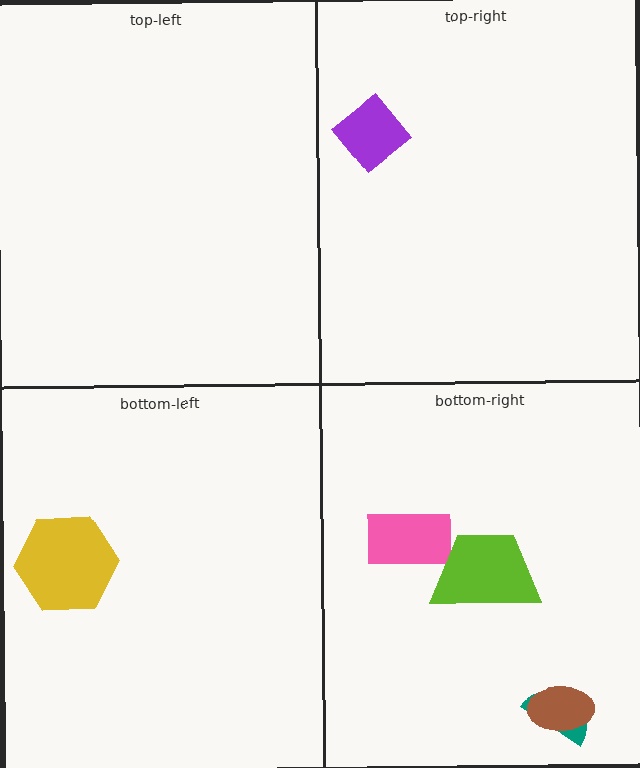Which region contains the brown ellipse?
The bottom-right region.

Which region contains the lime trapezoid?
The bottom-right region.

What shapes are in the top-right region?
The purple diamond.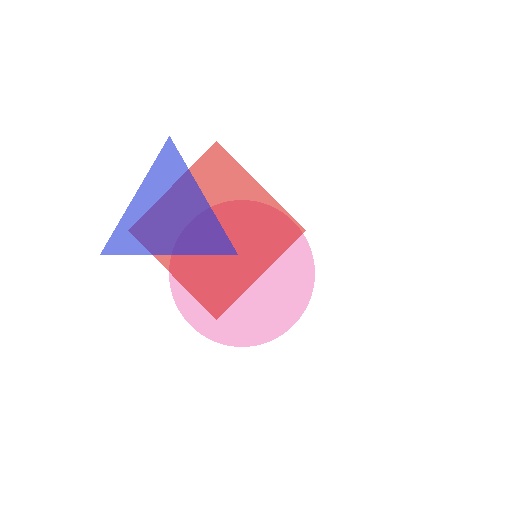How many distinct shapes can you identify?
There are 3 distinct shapes: a pink circle, a red diamond, a blue triangle.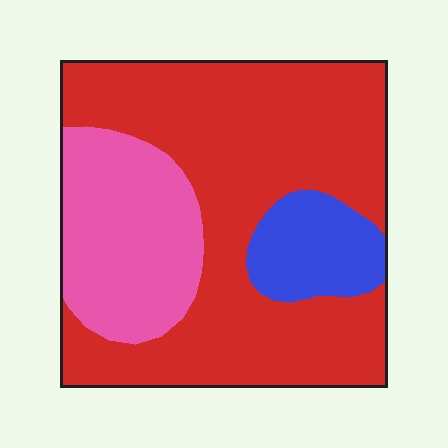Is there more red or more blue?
Red.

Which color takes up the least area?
Blue, at roughly 10%.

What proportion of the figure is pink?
Pink takes up about one quarter (1/4) of the figure.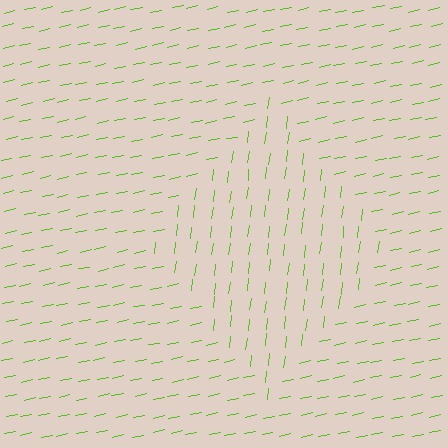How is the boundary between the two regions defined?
The boundary is defined purely by a change in line orientation (approximately 70 degrees difference). All lines are the same color and thickness.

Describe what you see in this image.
The image is filled with small lime line segments. A diamond region in the image has lines oriented differently from the surrounding lines, creating a visible texture boundary.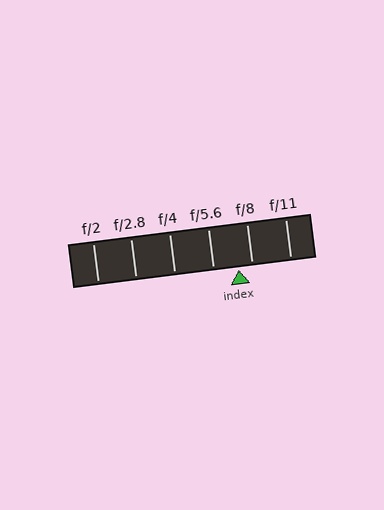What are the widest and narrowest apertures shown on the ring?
The widest aperture shown is f/2 and the narrowest is f/11.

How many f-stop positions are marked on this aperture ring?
There are 6 f-stop positions marked.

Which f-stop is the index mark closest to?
The index mark is closest to f/8.